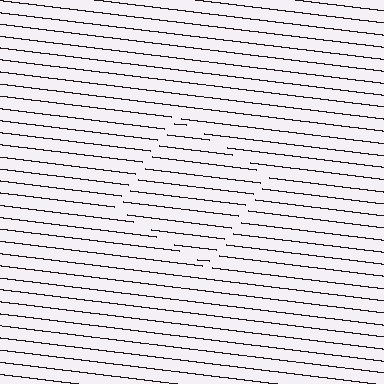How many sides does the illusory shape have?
4 sides — the line-ends trace a square.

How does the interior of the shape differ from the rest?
The interior of the shape contains the same grating, shifted by half a period — the contour is defined by the phase discontinuity where line-ends from the inner and outer gratings abut.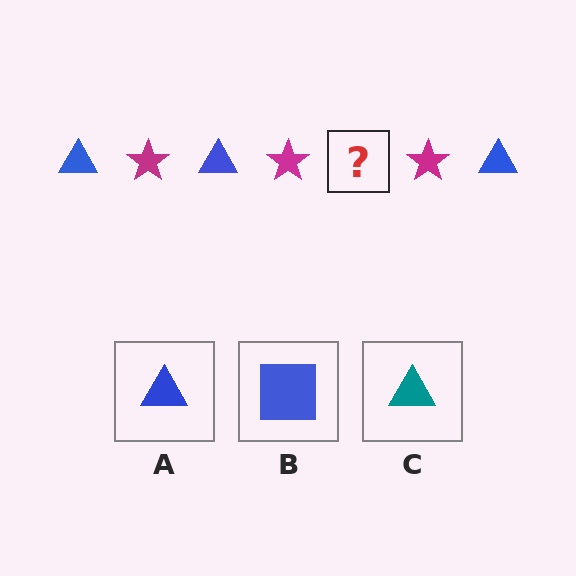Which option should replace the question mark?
Option A.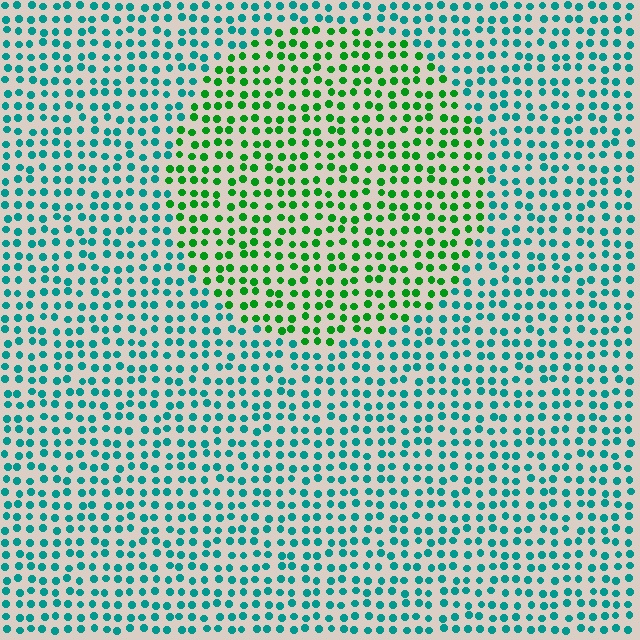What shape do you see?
I see a circle.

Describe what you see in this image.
The image is filled with small teal elements in a uniform arrangement. A circle-shaped region is visible where the elements are tinted to a slightly different hue, forming a subtle color boundary.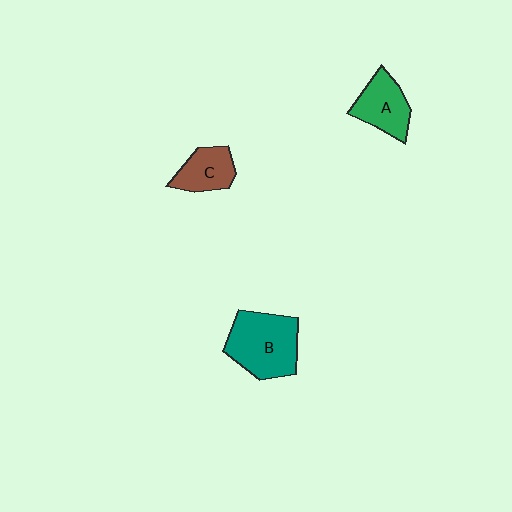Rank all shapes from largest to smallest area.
From largest to smallest: B (teal), A (green), C (brown).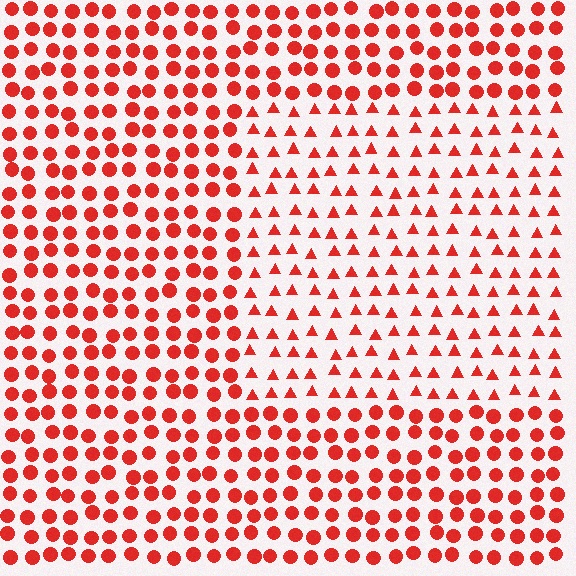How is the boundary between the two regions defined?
The boundary is defined by a change in element shape: triangles inside vs. circles outside. All elements share the same color and spacing.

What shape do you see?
I see a rectangle.